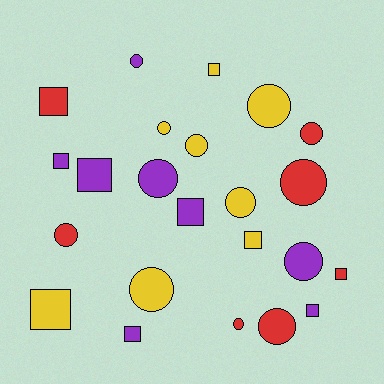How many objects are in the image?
There are 23 objects.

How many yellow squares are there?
There are 3 yellow squares.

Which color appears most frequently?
Yellow, with 8 objects.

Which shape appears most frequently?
Circle, with 13 objects.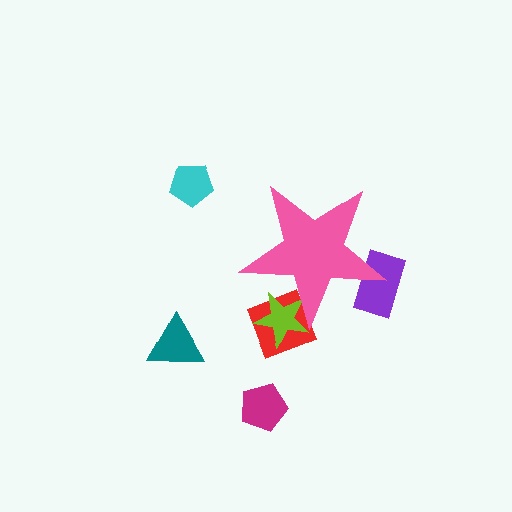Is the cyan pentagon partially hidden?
No, the cyan pentagon is fully visible.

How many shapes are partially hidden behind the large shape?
3 shapes are partially hidden.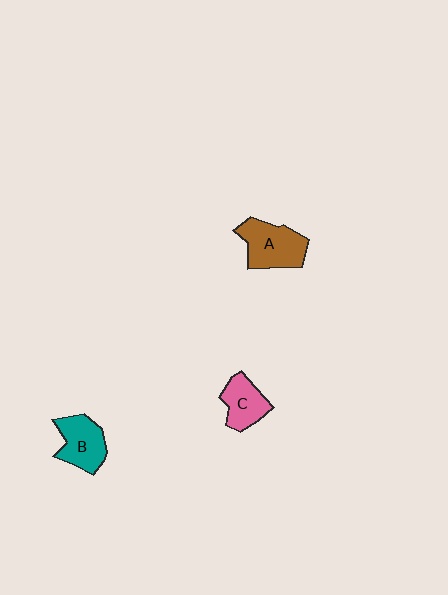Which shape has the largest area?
Shape A (brown).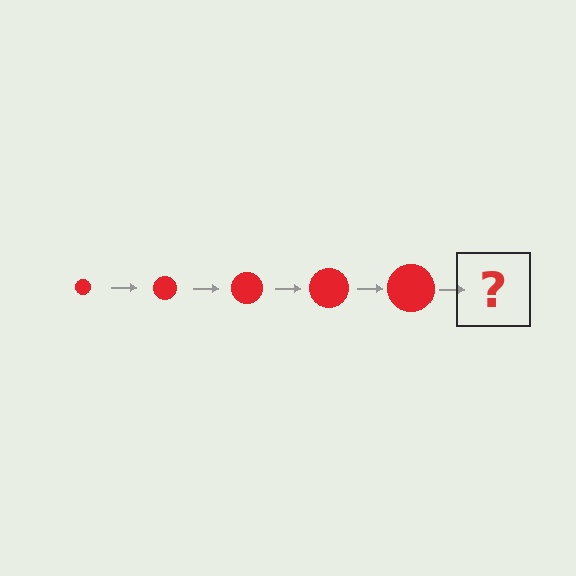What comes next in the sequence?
The next element should be a red circle, larger than the previous one.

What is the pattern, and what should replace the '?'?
The pattern is that the circle gets progressively larger each step. The '?' should be a red circle, larger than the previous one.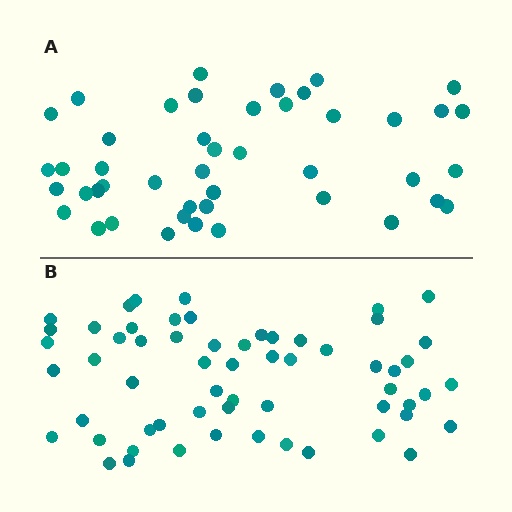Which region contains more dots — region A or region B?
Region B (the bottom region) has more dots.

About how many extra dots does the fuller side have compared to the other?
Region B has approximately 15 more dots than region A.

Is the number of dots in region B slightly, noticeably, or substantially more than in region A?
Region B has noticeably more, but not dramatically so. The ratio is roughly 1.3 to 1.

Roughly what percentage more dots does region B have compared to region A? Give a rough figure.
About 35% more.